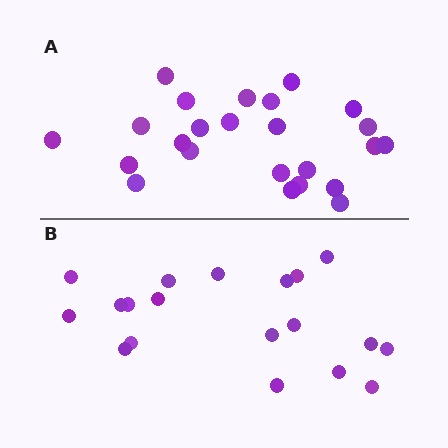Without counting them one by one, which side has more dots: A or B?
Region A (the top region) has more dots.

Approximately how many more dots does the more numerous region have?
Region A has about 5 more dots than region B.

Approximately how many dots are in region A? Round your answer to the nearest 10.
About 20 dots. (The exact count is 24, which rounds to 20.)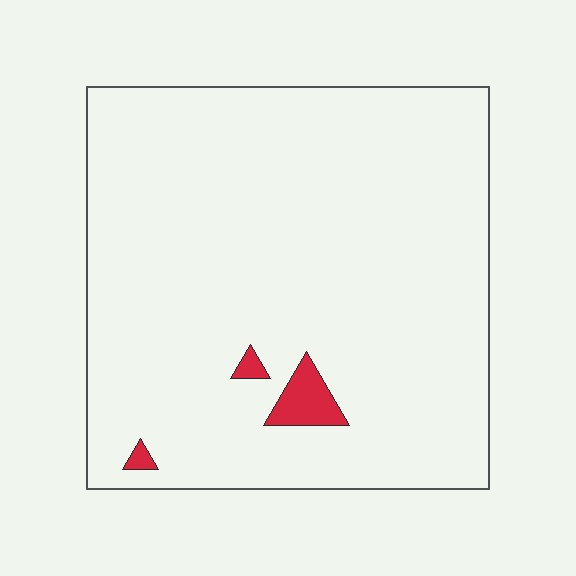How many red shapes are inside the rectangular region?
3.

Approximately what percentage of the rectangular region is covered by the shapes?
Approximately 5%.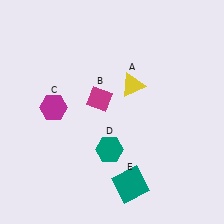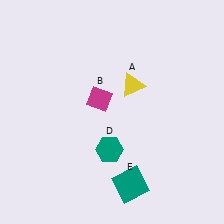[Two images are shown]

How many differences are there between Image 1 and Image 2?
There is 1 difference between the two images.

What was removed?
The magenta hexagon (C) was removed in Image 2.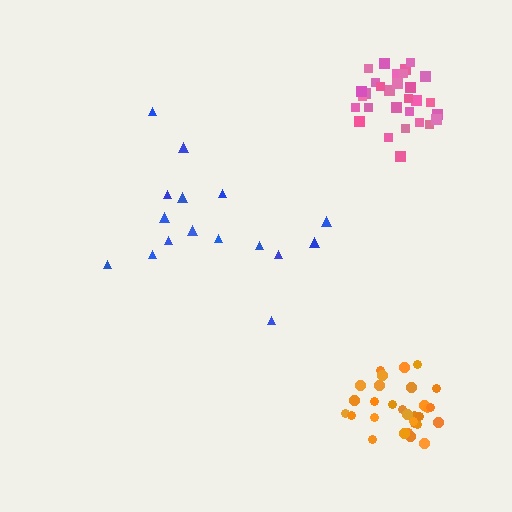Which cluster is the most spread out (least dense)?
Blue.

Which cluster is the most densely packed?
Orange.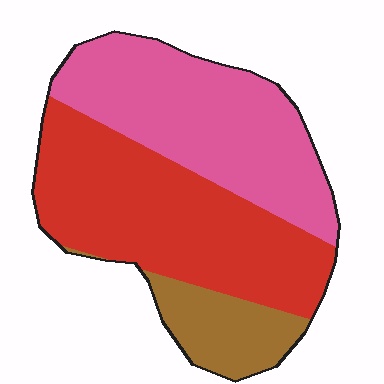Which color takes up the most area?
Red, at roughly 45%.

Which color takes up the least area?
Brown, at roughly 15%.